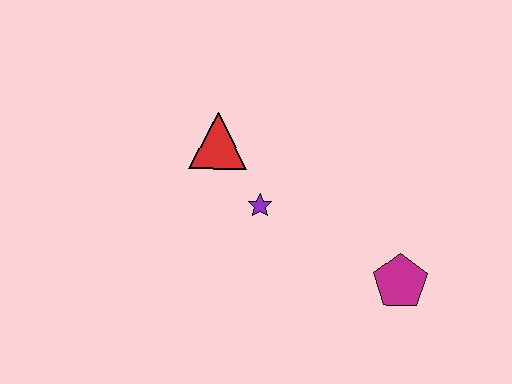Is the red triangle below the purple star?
No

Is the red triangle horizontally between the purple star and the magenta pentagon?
No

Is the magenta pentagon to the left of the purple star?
No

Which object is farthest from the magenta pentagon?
The red triangle is farthest from the magenta pentagon.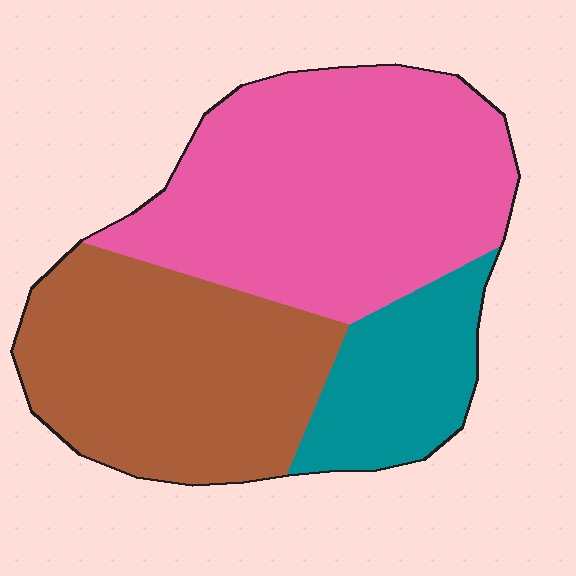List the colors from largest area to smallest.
From largest to smallest: pink, brown, teal.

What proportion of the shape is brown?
Brown covers around 35% of the shape.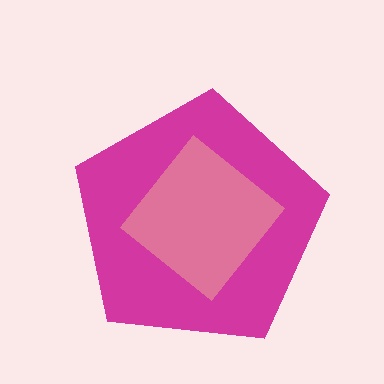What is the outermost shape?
The magenta pentagon.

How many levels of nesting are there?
2.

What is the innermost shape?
The pink diamond.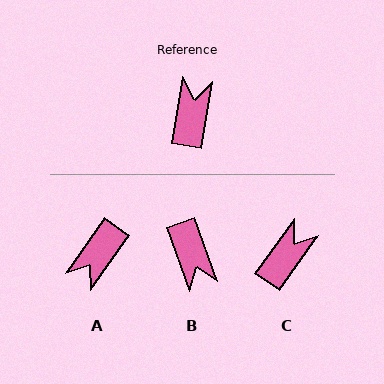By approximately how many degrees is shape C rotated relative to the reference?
Approximately 26 degrees clockwise.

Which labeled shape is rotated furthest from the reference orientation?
A, about 155 degrees away.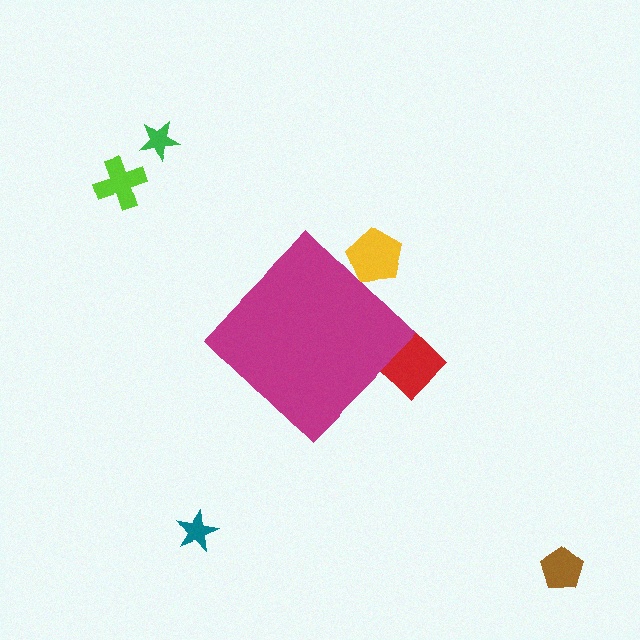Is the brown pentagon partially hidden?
No, the brown pentagon is fully visible.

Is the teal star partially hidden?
No, the teal star is fully visible.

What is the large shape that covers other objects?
A magenta diamond.